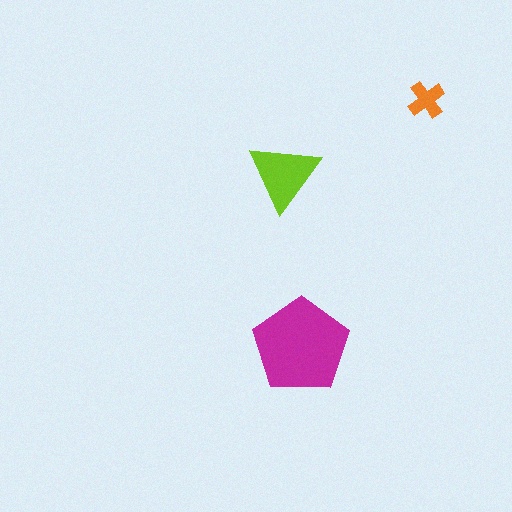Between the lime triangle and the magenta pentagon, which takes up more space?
The magenta pentagon.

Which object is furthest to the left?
The lime triangle is leftmost.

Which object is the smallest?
The orange cross.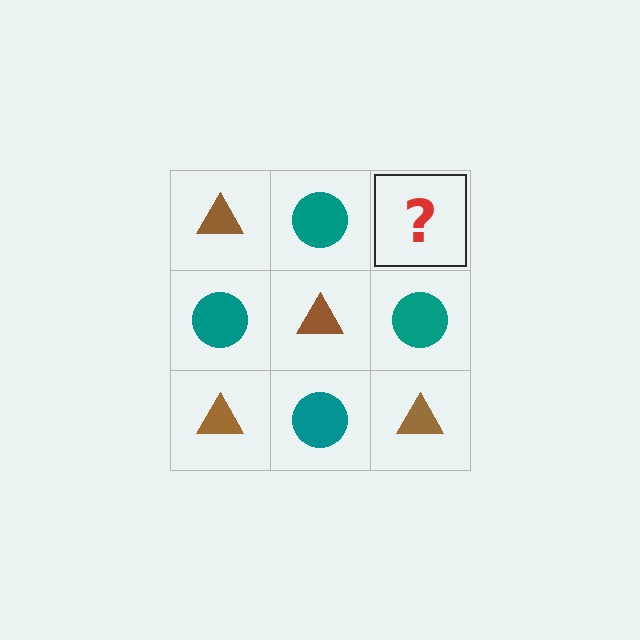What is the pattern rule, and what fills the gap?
The rule is that it alternates brown triangle and teal circle in a checkerboard pattern. The gap should be filled with a brown triangle.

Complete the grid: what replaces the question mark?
The question mark should be replaced with a brown triangle.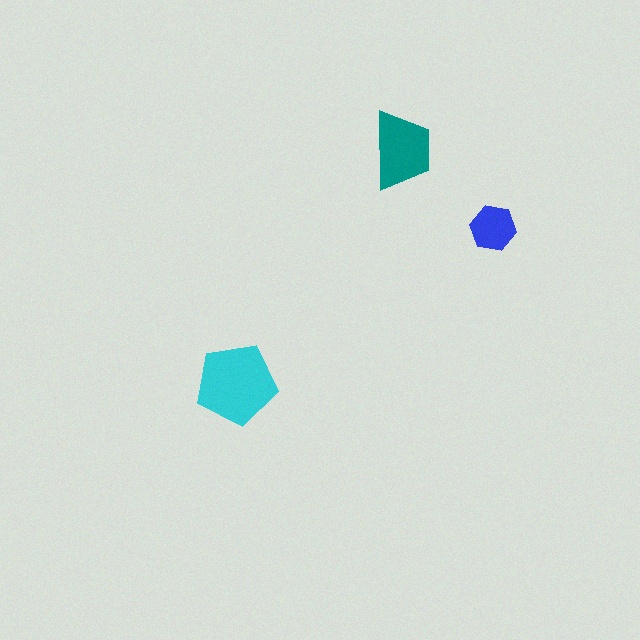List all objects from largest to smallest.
The cyan pentagon, the teal trapezoid, the blue hexagon.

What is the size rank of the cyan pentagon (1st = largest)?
1st.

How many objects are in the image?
There are 3 objects in the image.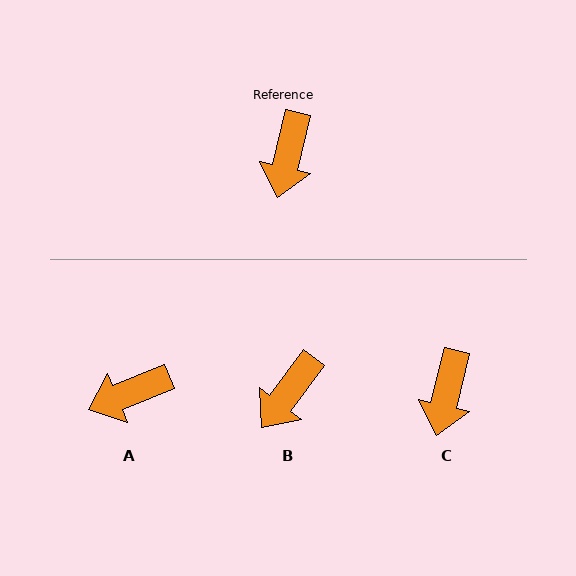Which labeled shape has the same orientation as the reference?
C.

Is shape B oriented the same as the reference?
No, it is off by about 24 degrees.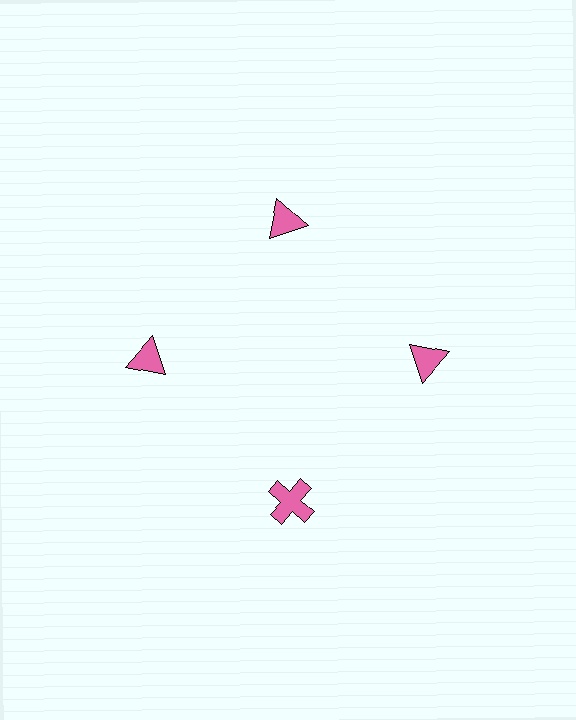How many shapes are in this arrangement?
There are 4 shapes arranged in a ring pattern.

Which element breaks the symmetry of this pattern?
The pink cross at roughly the 6 o'clock position breaks the symmetry. All other shapes are pink triangles.